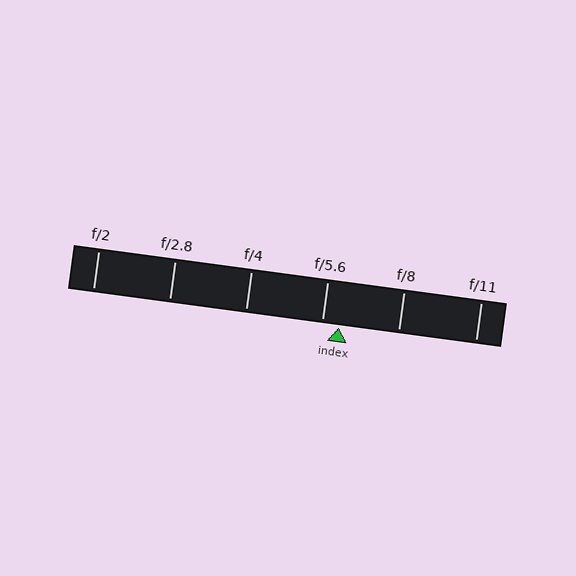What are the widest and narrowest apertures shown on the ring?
The widest aperture shown is f/2 and the narrowest is f/11.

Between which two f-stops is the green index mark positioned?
The index mark is between f/5.6 and f/8.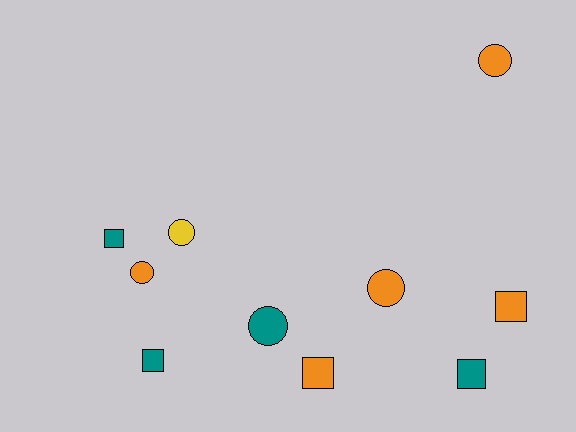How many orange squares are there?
There are 2 orange squares.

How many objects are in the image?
There are 10 objects.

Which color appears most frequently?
Orange, with 5 objects.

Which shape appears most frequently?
Circle, with 5 objects.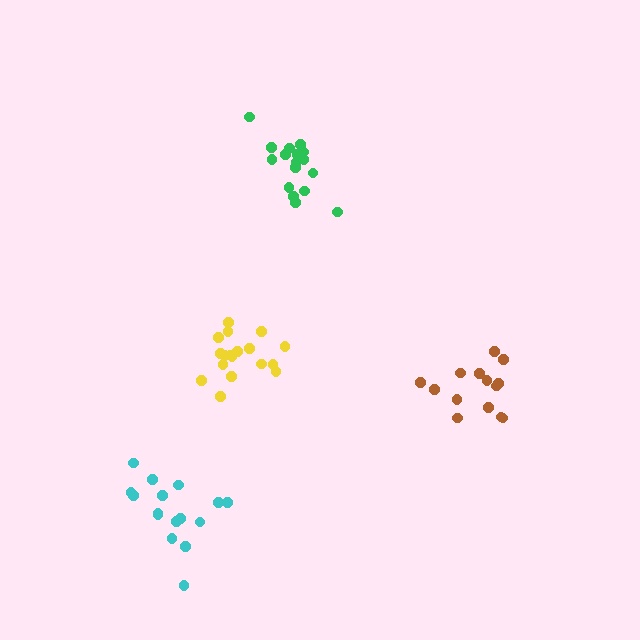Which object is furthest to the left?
The cyan cluster is leftmost.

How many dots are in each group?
Group 1: 18 dots, Group 2: 16 dots, Group 3: 14 dots, Group 4: 17 dots (65 total).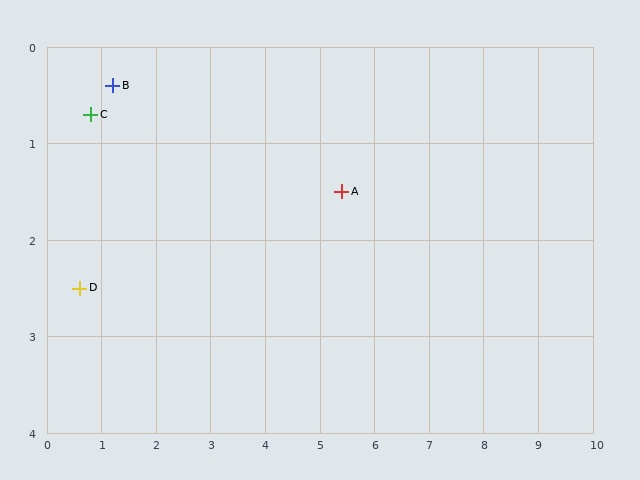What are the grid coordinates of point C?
Point C is at approximately (0.8, 0.7).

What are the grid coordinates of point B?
Point B is at approximately (1.2, 0.4).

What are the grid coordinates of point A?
Point A is at approximately (5.4, 1.5).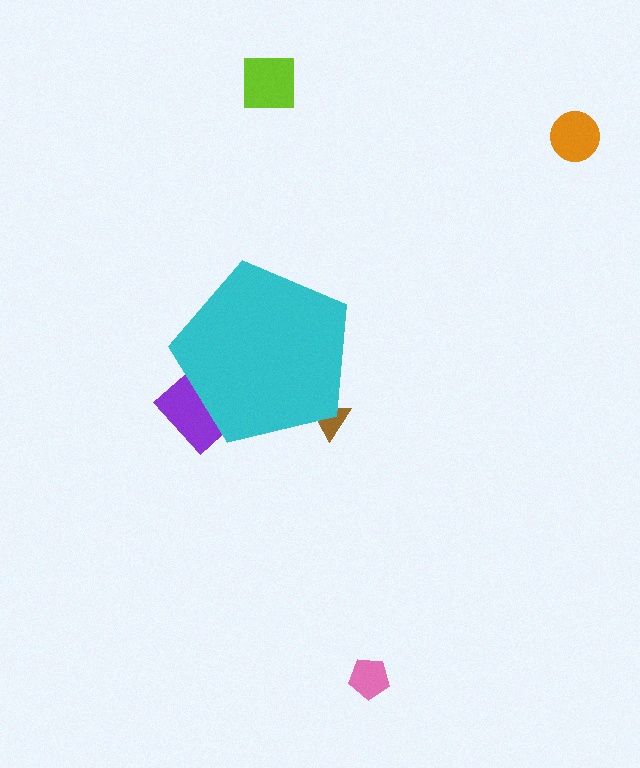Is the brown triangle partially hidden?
Yes, the brown triangle is partially hidden behind the cyan pentagon.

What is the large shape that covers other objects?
A cyan pentagon.